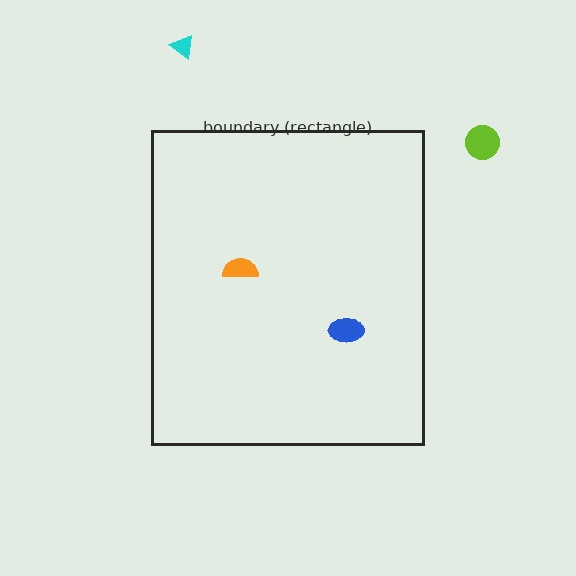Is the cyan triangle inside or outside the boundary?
Outside.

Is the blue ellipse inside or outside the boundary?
Inside.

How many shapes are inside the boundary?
2 inside, 2 outside.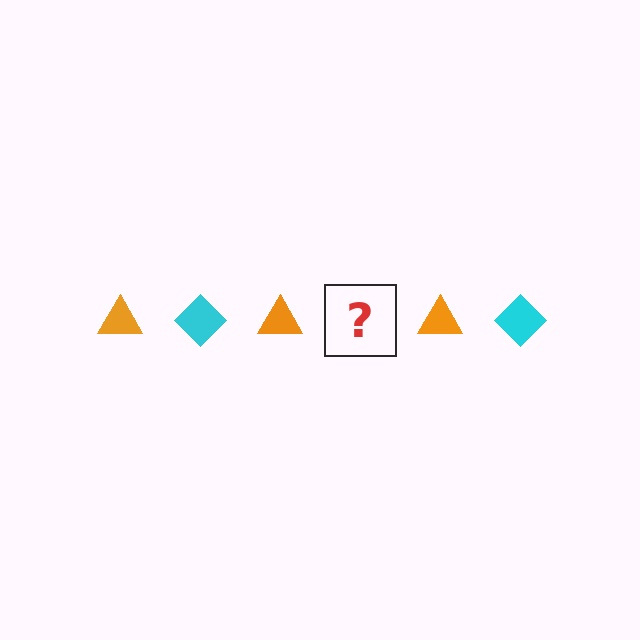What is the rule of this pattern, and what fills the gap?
The rule is that the pattern alternates between orange triangle and cyan diamond. The gap should be filled with a cyan diamond.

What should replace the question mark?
The question mark should be replaced with a cyan diamond.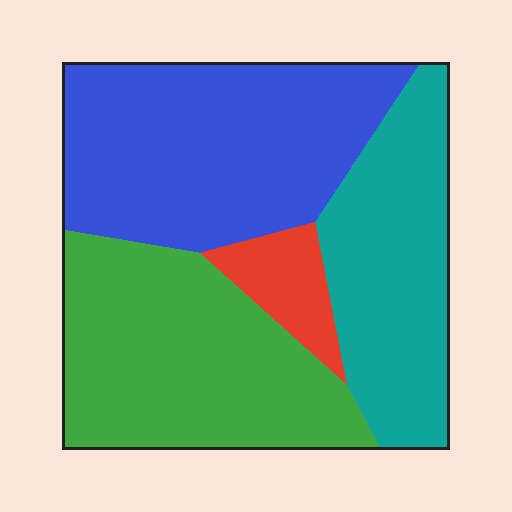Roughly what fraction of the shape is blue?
Blue covers 35% of the shape.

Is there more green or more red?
Green.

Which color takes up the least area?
Red, at roughly 5%.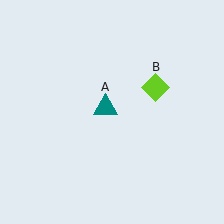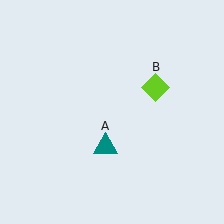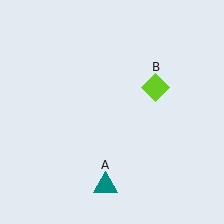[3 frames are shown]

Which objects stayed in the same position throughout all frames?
Lime diamond (object B) remained stationary.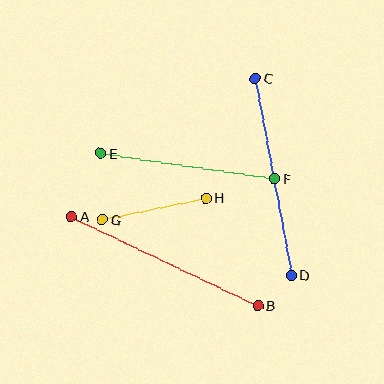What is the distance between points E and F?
The distance is approximately 176 pixels.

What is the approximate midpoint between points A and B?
The midpoint is at approximately (165, 261) pixels.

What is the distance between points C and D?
The distance is approximately 200 pixels.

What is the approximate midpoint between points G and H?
The midpoint is at approximately (154, 209) pixels.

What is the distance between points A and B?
The distance is approximately 207 pixels.